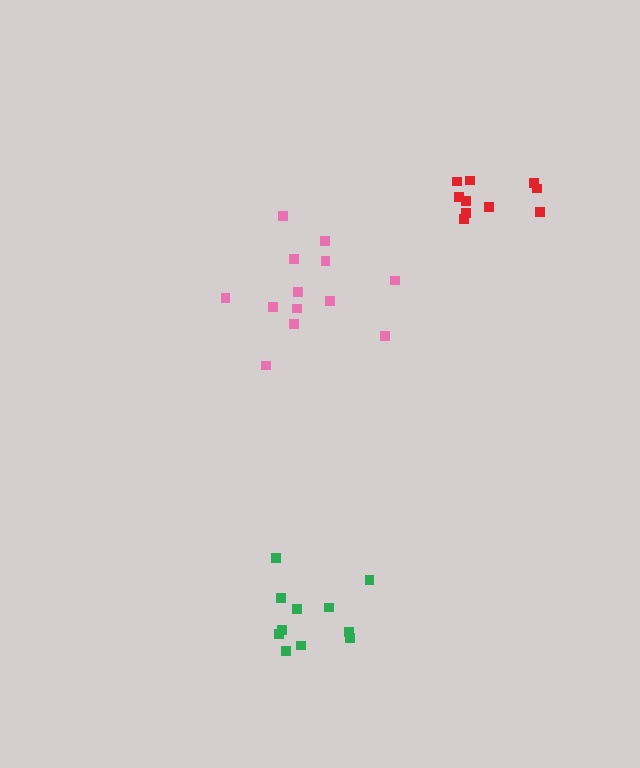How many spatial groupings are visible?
There are 3 spatial groupings.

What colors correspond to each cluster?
The clusters are colored: green, pink, red.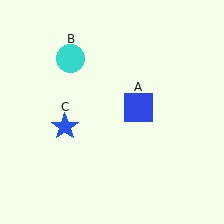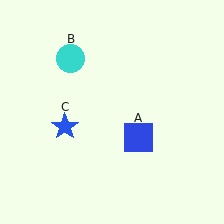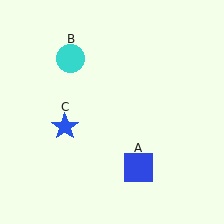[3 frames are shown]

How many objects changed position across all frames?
1 object changed position: blue square (object A).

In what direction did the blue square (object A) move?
The blue square (object A) moved down.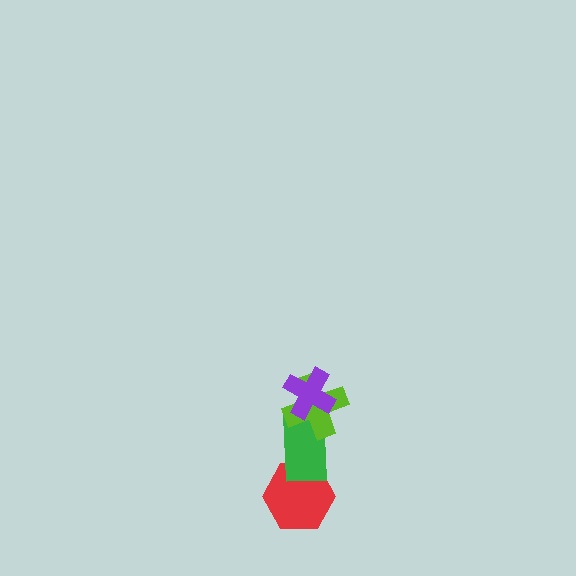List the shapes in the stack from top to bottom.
From top to bottom: the purple cross, the lime cross, the green rectangle, the red hexagon.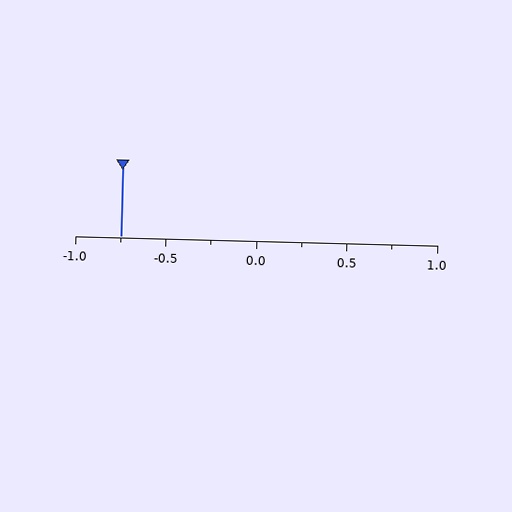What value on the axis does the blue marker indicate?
The marker indicates approximately -0.75.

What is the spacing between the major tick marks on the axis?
The major ticks are spaced 0.5 apart.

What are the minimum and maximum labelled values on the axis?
The axis runs from -1.0 to 1.0.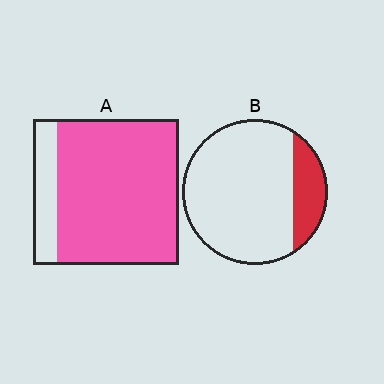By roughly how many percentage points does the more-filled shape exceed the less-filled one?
By roughly 65 percentage points (A over B).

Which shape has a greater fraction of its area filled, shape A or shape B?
Shape A.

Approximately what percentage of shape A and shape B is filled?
A is approximately 85% and B is approximately 20%.